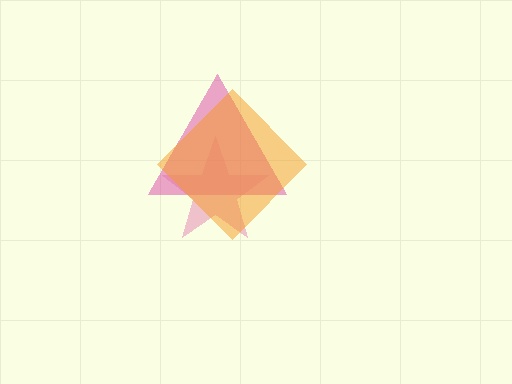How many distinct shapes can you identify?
There are 3 distinct shapes: a magenta triangle, a pink star, an orange diamond.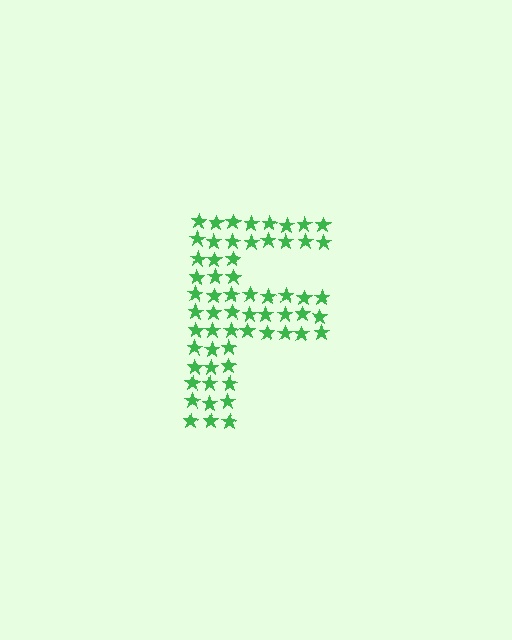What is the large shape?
The large shape is the letter F.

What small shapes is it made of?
It is made of small stars.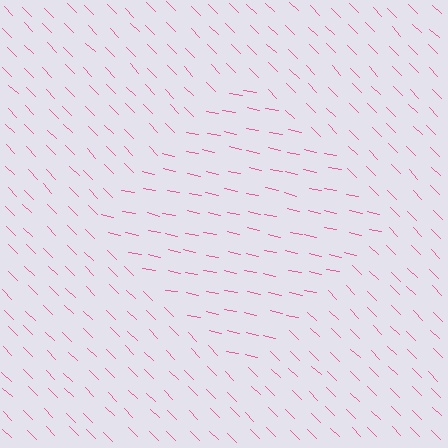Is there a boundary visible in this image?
Yes, there is a texture boundary formed by a change in line orientation.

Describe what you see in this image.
The image is filled with small pink line segments. A diamond region in the image has lines oriented differently from the surrounding lines, creating a visible texture boundary.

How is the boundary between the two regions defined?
The boundary is defined purely by a change in line orientation (approximately 33 degrees difference). All lines are the same color and thickness.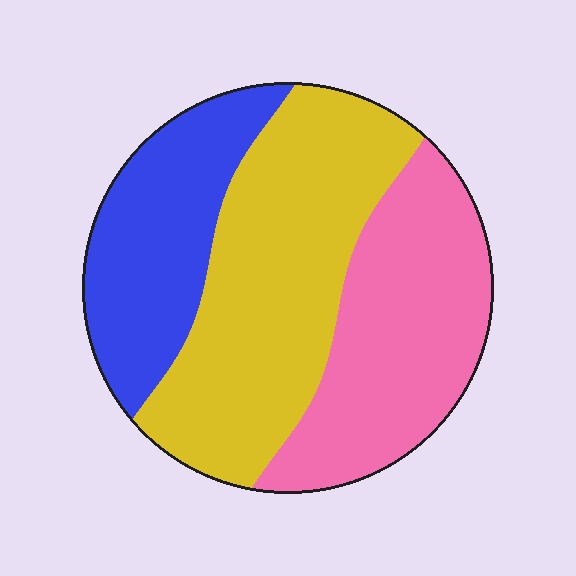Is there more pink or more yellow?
Yellow.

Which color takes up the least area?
Blue, at roughly 25%.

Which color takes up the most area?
Yellow, at roughly 40%.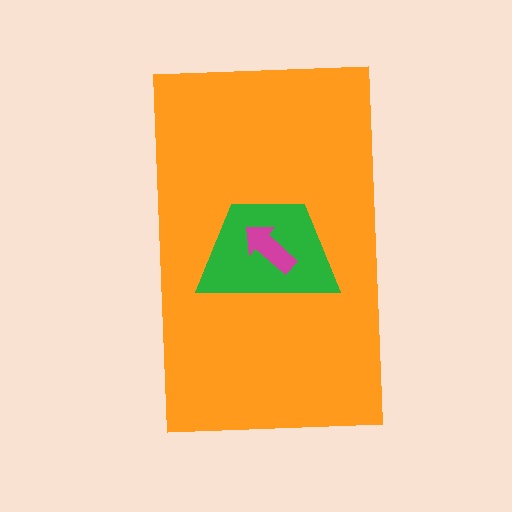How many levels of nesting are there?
3.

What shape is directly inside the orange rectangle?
The green trapezoid.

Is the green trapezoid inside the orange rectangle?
Yes.